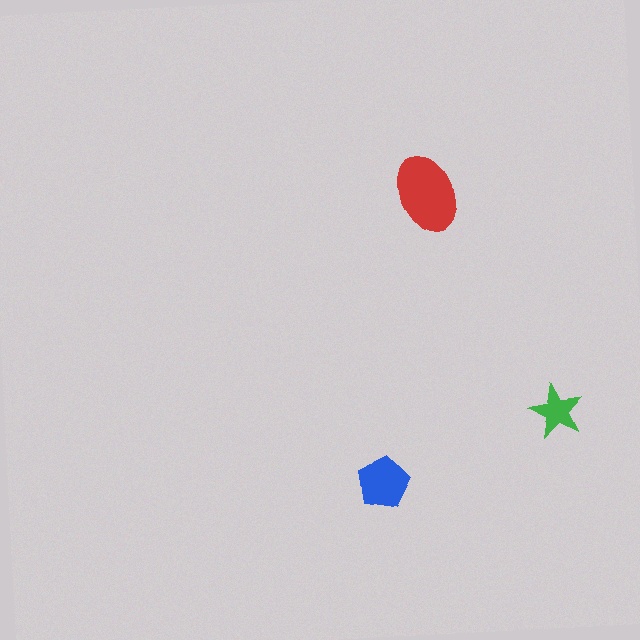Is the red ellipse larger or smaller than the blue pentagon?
Larger.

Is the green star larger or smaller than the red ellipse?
Smaller.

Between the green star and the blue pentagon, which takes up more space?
The blue pentagon.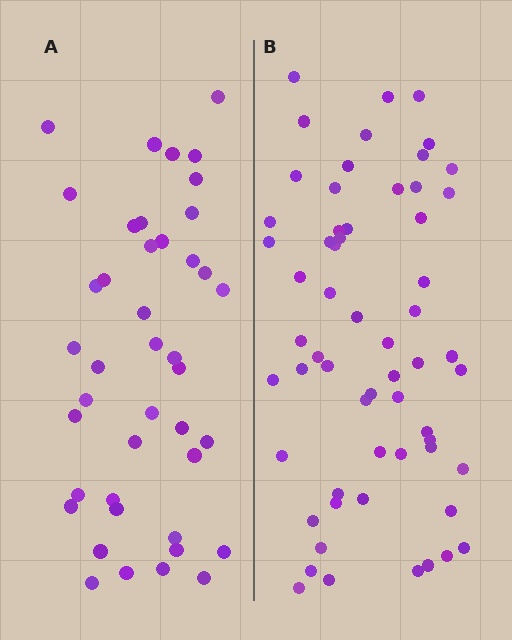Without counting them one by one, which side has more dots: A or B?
Region B (the right region) has more dots.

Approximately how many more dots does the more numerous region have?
Region B has approximately 20 more dots than region A.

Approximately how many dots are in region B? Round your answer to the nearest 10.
About 60 dots.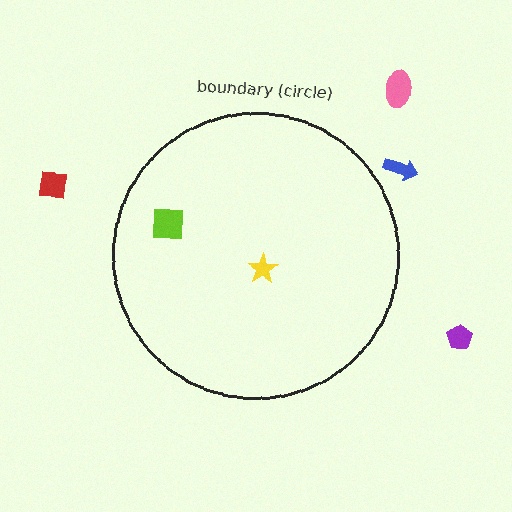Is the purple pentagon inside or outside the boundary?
Outside.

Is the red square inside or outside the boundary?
Outside.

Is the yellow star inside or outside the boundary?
Inside.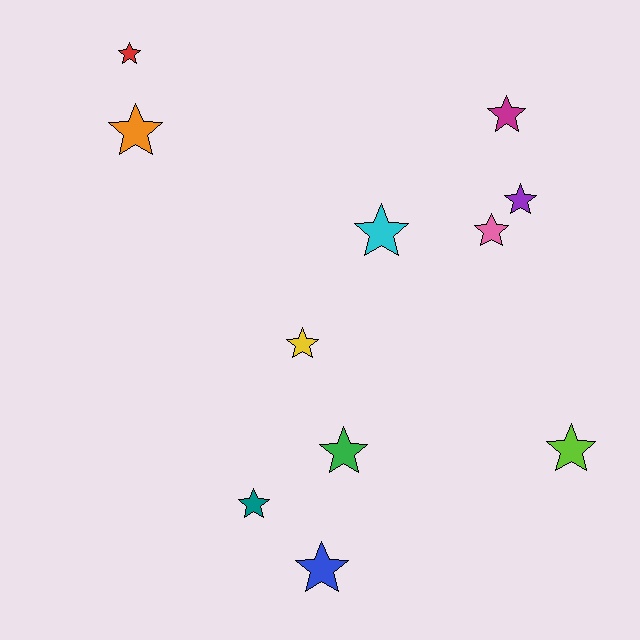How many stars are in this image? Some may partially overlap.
There are 11 stars.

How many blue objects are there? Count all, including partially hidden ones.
There is 1 blue object.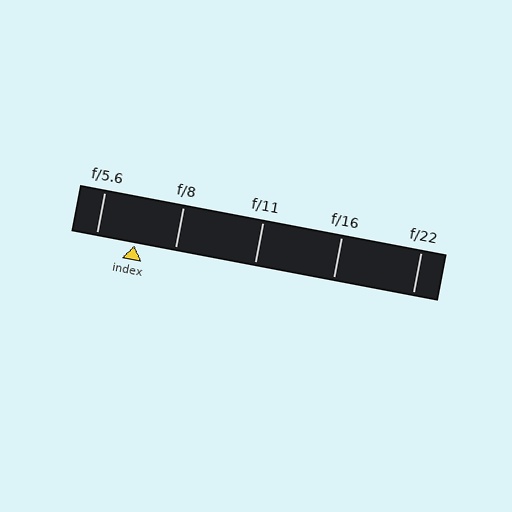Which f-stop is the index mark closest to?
The index mark is closest to f/5.6.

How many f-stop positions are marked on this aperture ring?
There are 5 f-stop positions marked.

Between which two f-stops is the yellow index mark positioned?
The index mark is between f/5.6 and f/8.